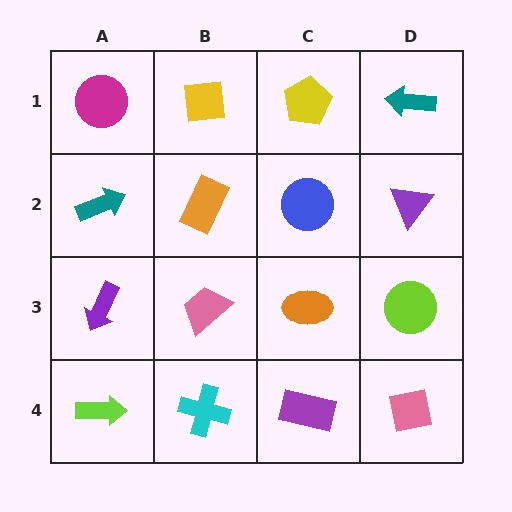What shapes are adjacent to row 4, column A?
A purple arrow (row 3, column A), a cyan cross (row 4, column B).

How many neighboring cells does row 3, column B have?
4.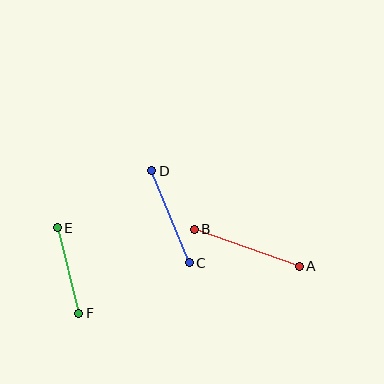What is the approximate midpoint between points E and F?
The midpoint is at approximately (68, 270) pixels.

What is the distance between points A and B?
The distance is approximately 111 pixels.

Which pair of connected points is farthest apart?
Points A and B are farthest apart.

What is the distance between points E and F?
The distance is approximately 88 pixels.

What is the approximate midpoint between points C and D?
The midpoint is at approximately (170, 217) pixels.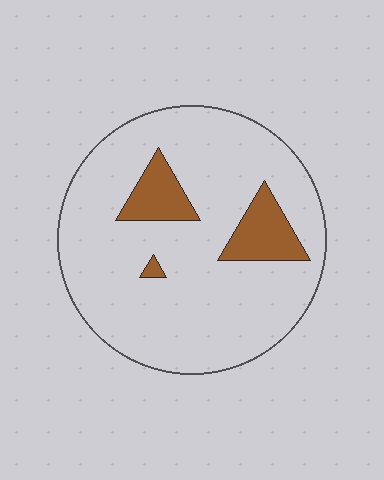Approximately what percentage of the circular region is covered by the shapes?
Approximately 15%.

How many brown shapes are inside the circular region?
3.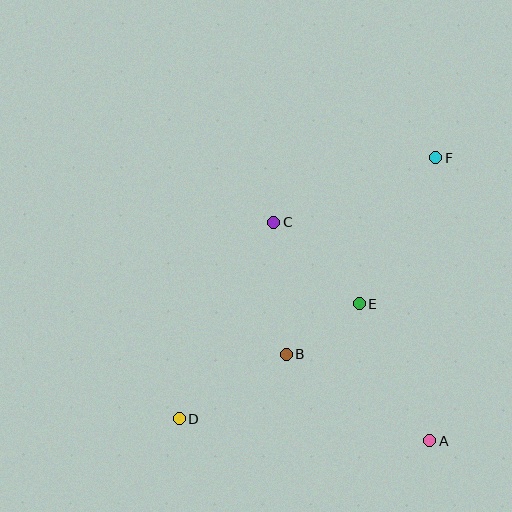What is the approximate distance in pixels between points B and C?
The distance between B and C is approximately 133 pixels.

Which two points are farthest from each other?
Points D and F are farthest from each other.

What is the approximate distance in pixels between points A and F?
The distance between A and F is approximately 283 pixels.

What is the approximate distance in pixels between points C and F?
The distance between C and F is approximately 174 pixels.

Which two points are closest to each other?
Points B and E are closest to each other.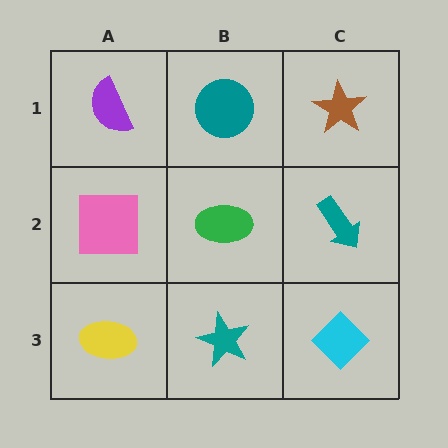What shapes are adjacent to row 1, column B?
A green ellipse (row 2, column B), a purple semicircle (row 1, column A), a brown star (row 1, column C).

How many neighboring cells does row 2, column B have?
4.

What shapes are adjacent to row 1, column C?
A teal arrow (row 2, column C), a teal circle (row 1, column B).